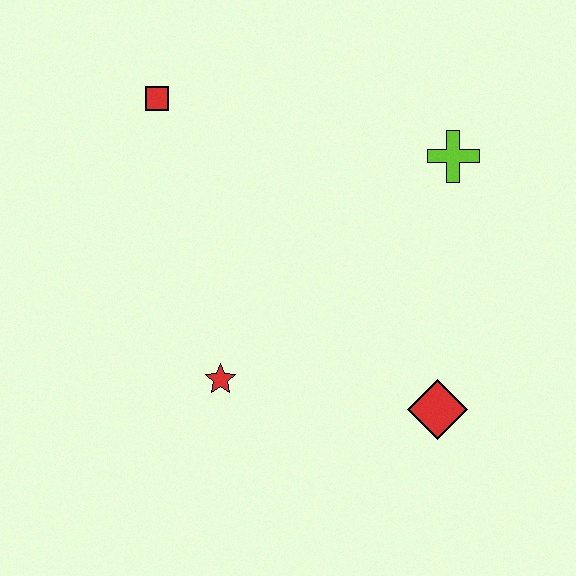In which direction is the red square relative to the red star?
The red square is above the red star.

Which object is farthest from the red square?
The red diamond is farthest from the red square.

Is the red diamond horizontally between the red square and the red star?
No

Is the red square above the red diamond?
Yes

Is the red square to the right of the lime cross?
No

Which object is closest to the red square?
The red star is closest to the red square.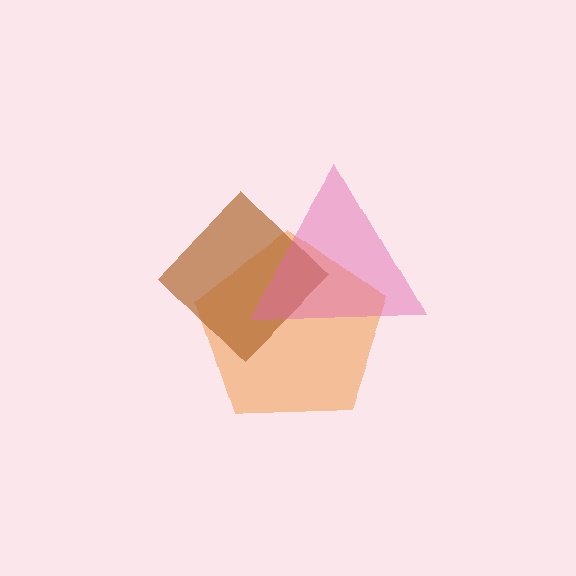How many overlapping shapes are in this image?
There are 3 overlapping shapes in the image.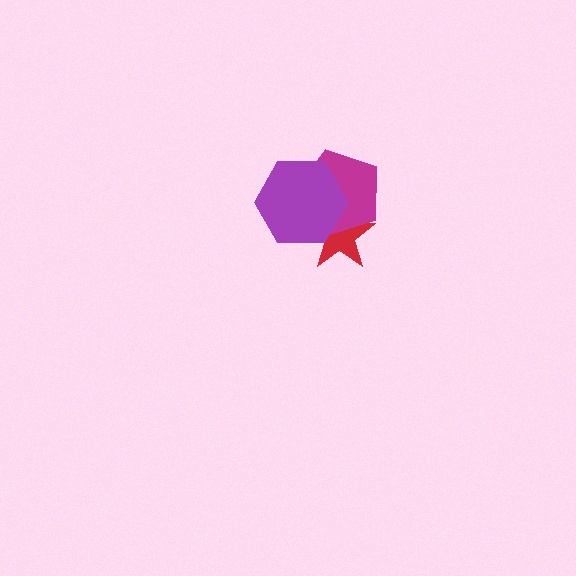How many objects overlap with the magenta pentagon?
2 objects overlap with the magenta pentagon.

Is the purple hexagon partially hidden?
No, no other shape covers it.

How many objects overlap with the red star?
2 objects overlap with the red star.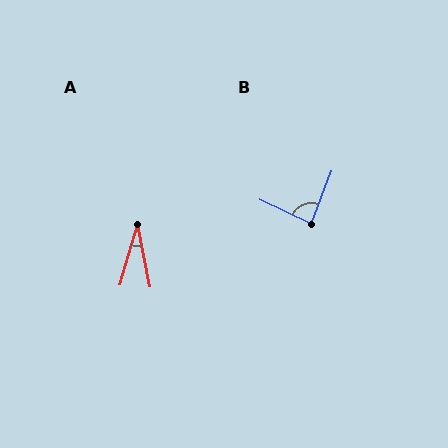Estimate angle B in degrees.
Approximately 85 degrees.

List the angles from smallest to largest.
A (28°), B (85°).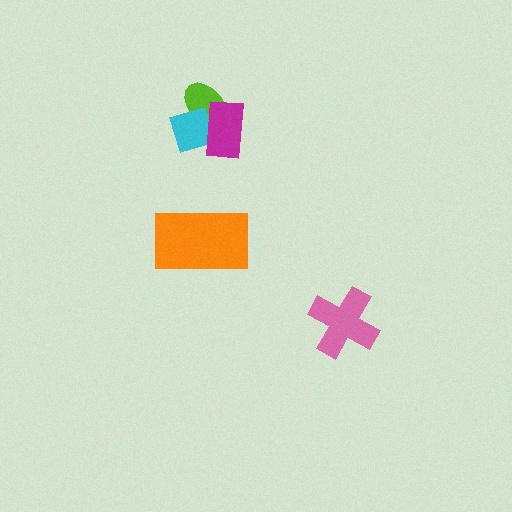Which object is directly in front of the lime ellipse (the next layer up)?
The cyan diamond is directly in front of the lime ellipse.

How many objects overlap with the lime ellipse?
2 objects overlap with the lime ellipse.